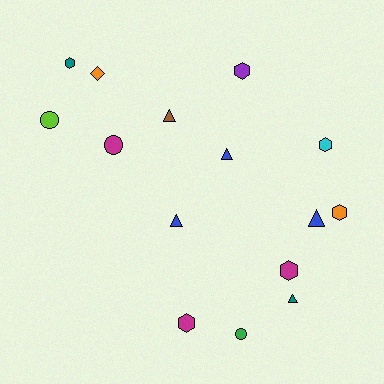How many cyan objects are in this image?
There is 1 cyan object.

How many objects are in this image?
There are 15 objects.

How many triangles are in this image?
There are 5 triangles.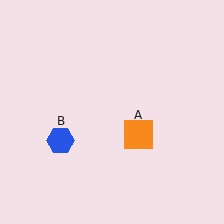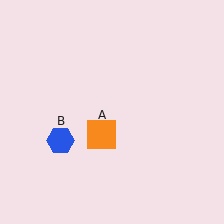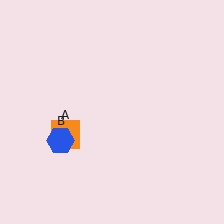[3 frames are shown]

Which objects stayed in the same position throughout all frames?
Blue hexagon (object B) remained stationary.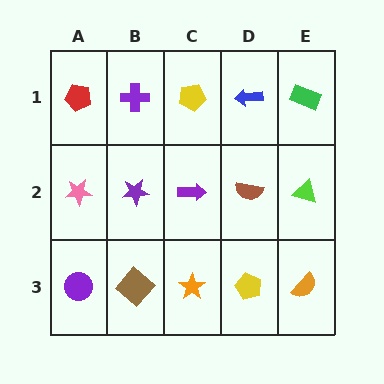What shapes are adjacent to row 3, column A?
A pink star (row 2, column A), a brown diamond (row 3, column B).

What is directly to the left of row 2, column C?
A purple star.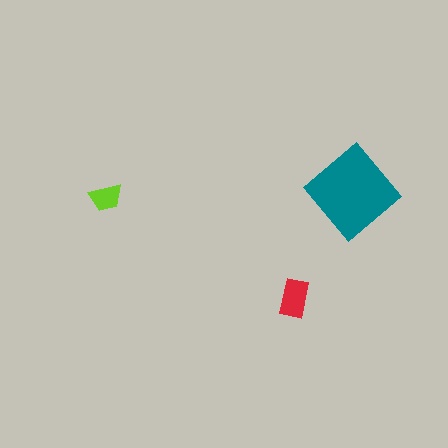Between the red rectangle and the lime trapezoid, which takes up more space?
The red rectangle.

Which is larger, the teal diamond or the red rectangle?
The teal diamond.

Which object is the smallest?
The lime trapezoid.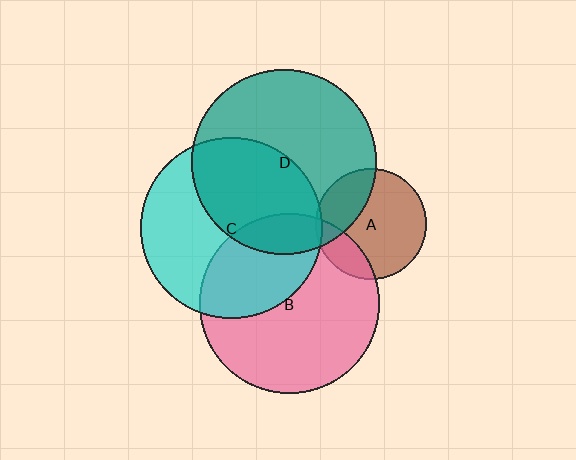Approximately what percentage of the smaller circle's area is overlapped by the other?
Approximately 35%.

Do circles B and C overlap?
Yes.